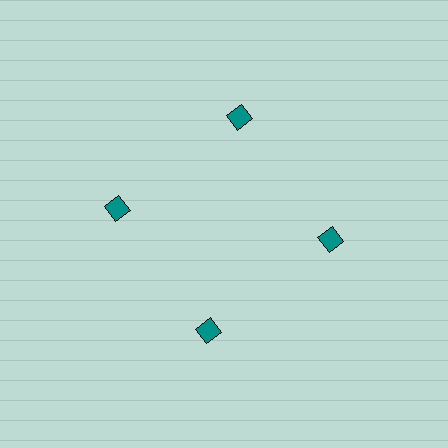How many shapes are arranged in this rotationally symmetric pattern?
There are 4 shapes, arranged in 4 groups of 1.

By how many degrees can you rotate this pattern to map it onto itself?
The pattern maps onto itself every 90 degrees of rotation.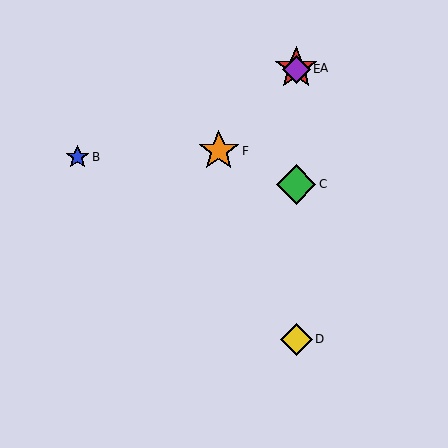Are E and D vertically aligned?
Yes, both are at x≈296.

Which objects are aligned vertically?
Objects A, C, D, E are aligned vertically.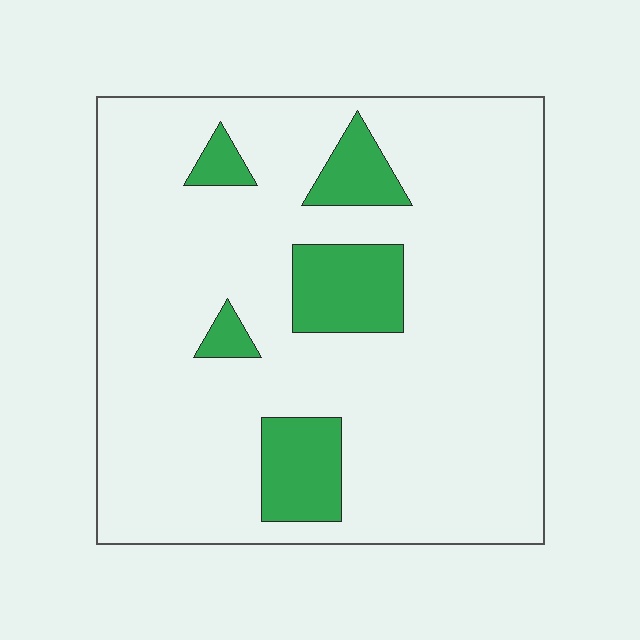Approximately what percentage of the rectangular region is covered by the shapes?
Approximately 15%.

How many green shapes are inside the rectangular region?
5.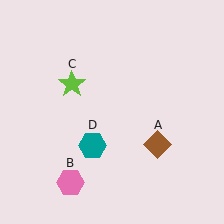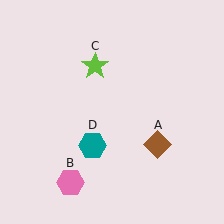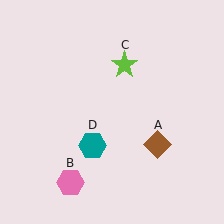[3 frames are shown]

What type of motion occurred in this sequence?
The lime star (object C) rotated clockwise around the center of the scene.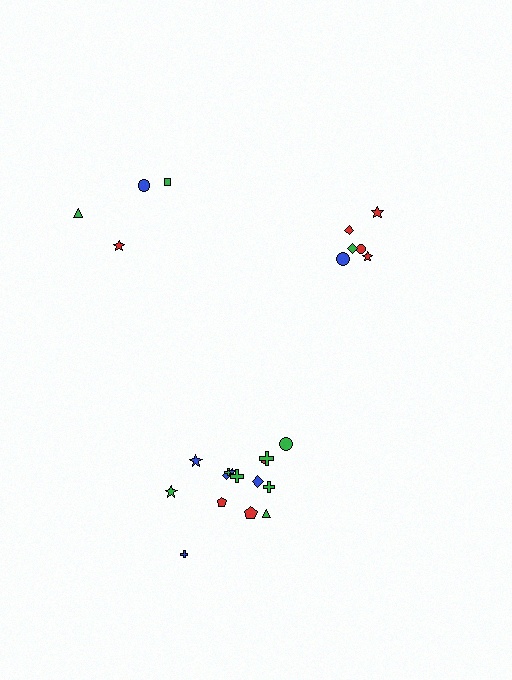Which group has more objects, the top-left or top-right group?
The top-right group.